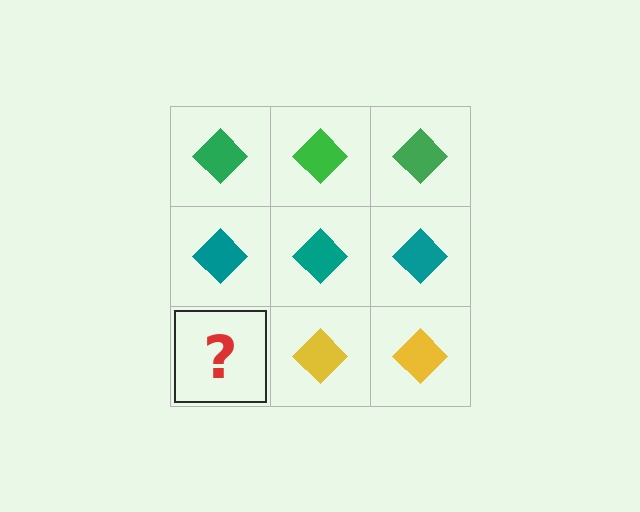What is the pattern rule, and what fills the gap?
The rule is that each row has a consistent color. The gap should be filled with a yellow diamond.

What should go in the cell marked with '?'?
The missing cell should contain a yellow diamond.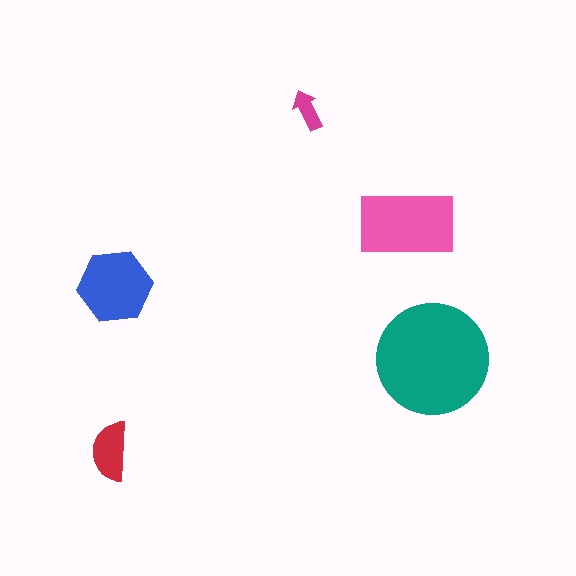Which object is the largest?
The teal circle.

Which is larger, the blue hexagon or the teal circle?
The teal circle.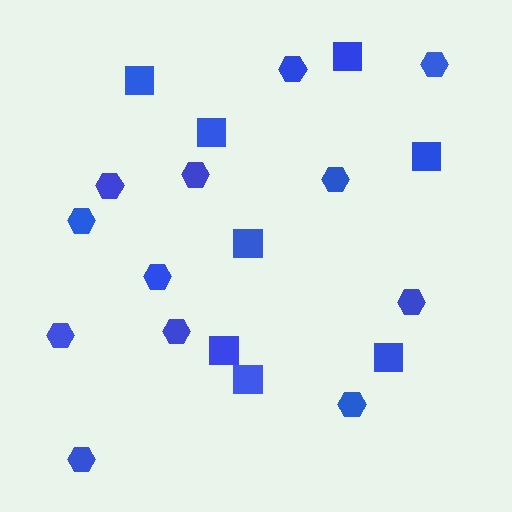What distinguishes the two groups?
There are 2 groups: one group of squares (8) and one group of hexagons (12).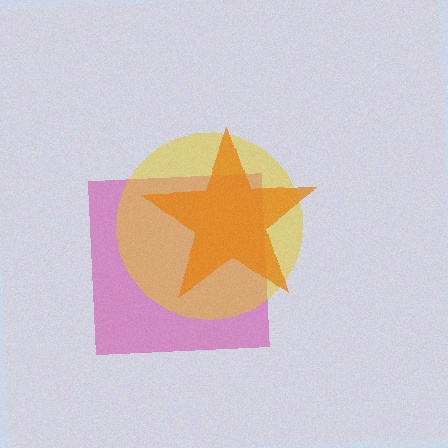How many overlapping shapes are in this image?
There are 3 overlapping shapes in the image.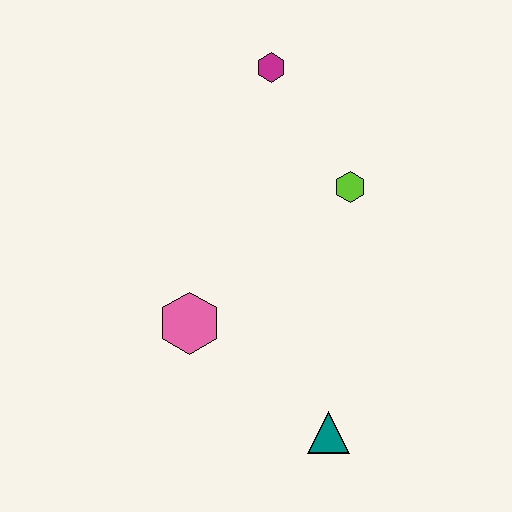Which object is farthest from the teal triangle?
The magenta hexagon is farthest from the teal triangle.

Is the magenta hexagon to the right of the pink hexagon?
Yes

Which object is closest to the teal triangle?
The pink hexagon is closest to the teal triangle.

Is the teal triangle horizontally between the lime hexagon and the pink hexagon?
Yes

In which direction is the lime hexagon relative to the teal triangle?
The lime hexagon is above the teal triangle.